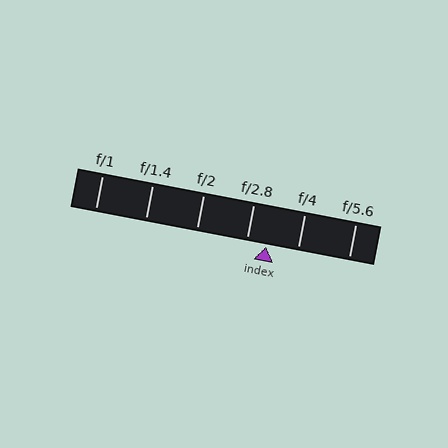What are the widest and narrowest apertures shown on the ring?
The widest aperture shown is f/1 and the narrowest is f/5.6.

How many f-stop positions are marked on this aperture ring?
There are 6 f-stop positions marked.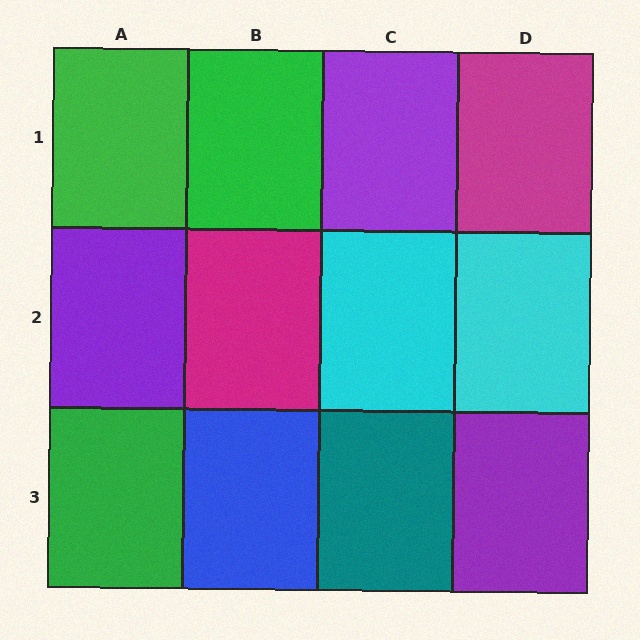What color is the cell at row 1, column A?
Green.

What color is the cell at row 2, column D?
Cyan.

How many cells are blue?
1 cell is blue.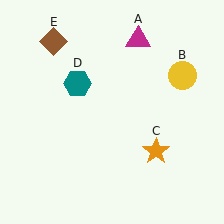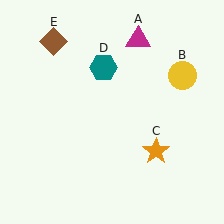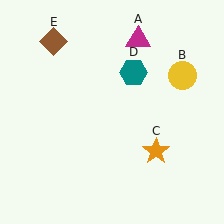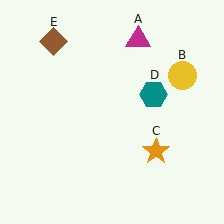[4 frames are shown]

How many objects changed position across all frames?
1 object changed position: teal hexagon (object D).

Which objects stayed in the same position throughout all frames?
Magenta triangle (object A) and yellow circle (object B) and orange star (object C) and brown diamond (object E) remained stationary.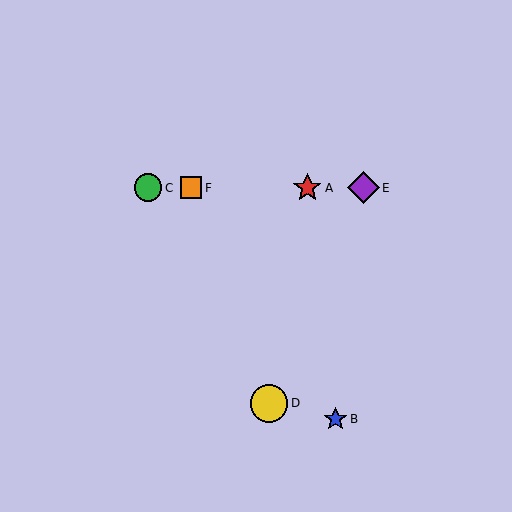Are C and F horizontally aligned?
Yes, both are at y≈188.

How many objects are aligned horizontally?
4 objects (A, C, E, F) are aligned horizontally.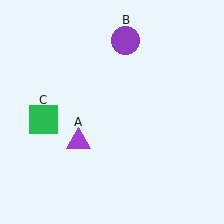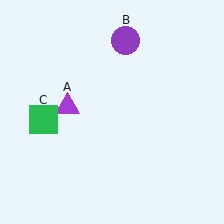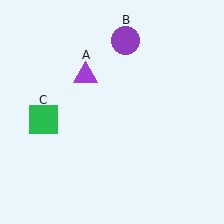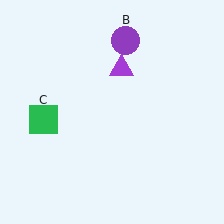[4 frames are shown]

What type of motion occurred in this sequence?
The purple triangle (object A) rotated clockwise around the center of the scene.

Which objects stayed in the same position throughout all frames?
Purple circle (object B) and green square (object C) remained stationary.